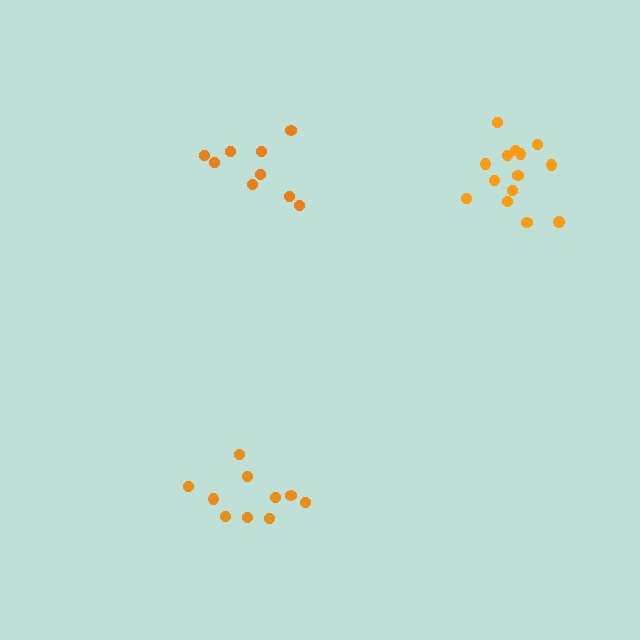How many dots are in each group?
Group 1: 9 dots, Group 2: 10 dots, Group 3: 14 dots (33 total).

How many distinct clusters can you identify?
There are 3 distinct clusters.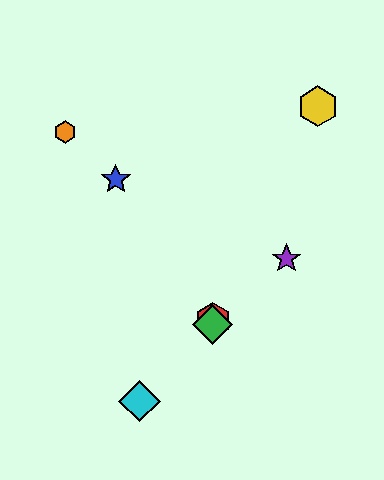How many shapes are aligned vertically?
2 shapes (the red hexagon, the green diamond) are aligned vertically.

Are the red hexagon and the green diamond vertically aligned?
Yes, both are at x≈212.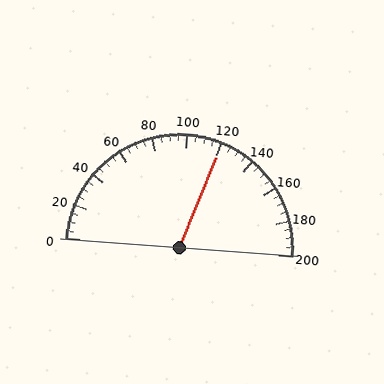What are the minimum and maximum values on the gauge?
The gauge ranges from 0 to 200.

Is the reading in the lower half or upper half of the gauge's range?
The reading is in the upper half of the range (0 to 200).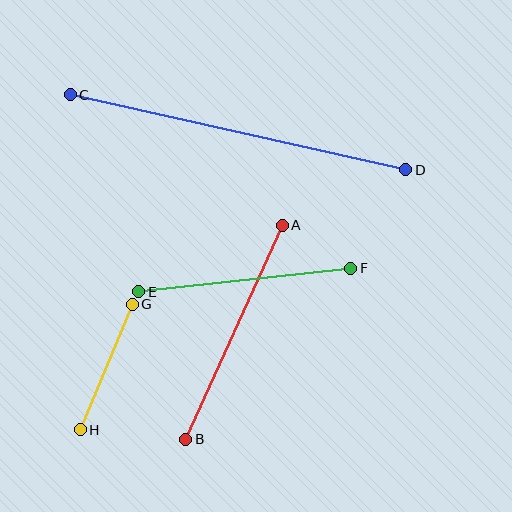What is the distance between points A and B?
The distance is approximately 235 pixels.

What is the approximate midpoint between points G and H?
The midpoint is at approximately (106, 367) pixels.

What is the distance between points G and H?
The distance is approximately 136 pixels.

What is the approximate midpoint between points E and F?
The midpoint is at approximately (245, 280) pixels.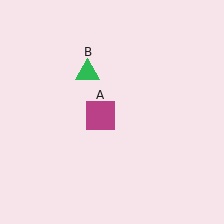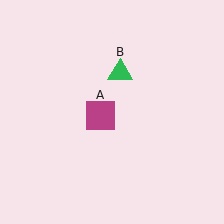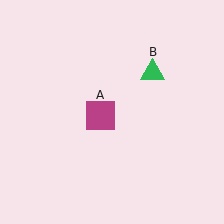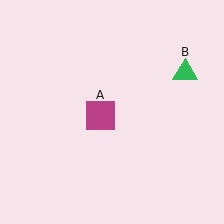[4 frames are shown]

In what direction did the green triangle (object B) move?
The green triangle (object B) moved right.